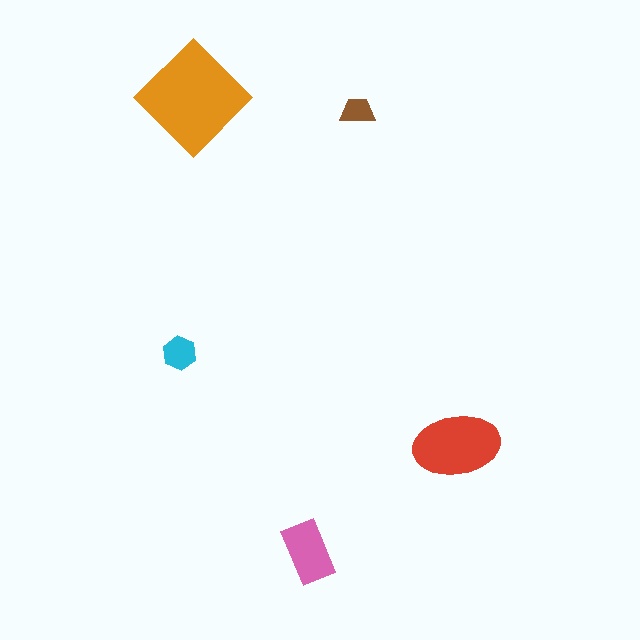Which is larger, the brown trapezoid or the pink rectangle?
The pink rectangle.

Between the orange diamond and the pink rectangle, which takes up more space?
The orange diamond.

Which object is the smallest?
The brown trapezoid.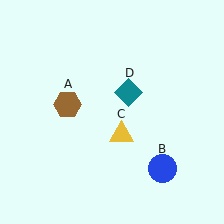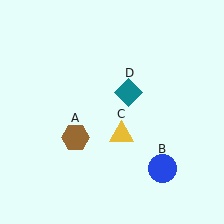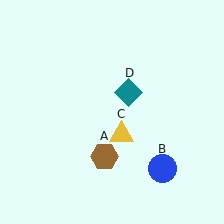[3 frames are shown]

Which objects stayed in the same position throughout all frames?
Blue circle (object B) and yellow triangle (object C) and teal diamond (object D) remained stationary.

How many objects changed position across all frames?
1 object changed position: brown hexagon (object A).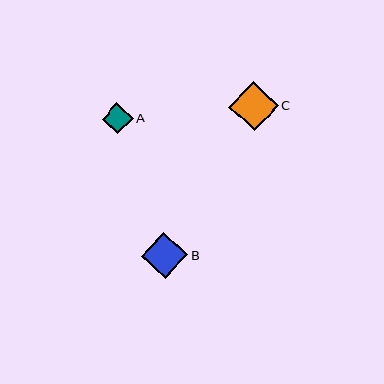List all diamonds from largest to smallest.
From largest to smallest: C, B, A.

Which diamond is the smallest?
Diamond A is the smallest with a size of approximately 31 pixels.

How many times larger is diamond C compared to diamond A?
Diamond C is approximately 1.6 times the size of diamond A.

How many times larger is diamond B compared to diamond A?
Diamond B is approximately 1.5 times the size of diamond A.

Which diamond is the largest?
Diamond C is the largest with a size of approximately 50 pixels.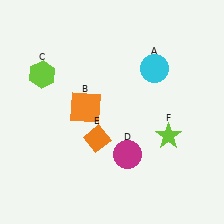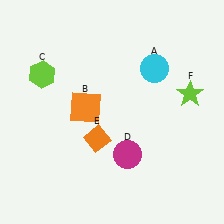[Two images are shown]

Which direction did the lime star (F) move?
The lime star (F) moved up.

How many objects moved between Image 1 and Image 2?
1 object moved between the two images.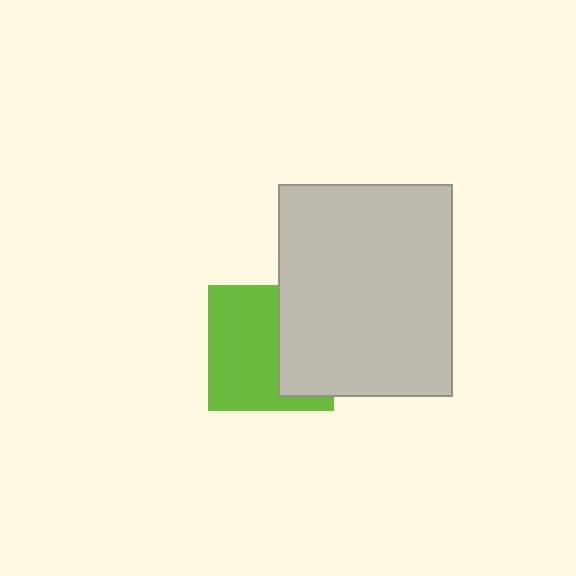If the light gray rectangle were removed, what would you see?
You would see the complete lime square.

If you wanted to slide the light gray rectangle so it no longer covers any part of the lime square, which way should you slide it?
Slide it right — that is the most direct way to separate the two shapes.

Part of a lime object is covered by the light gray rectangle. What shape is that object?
It is a square.